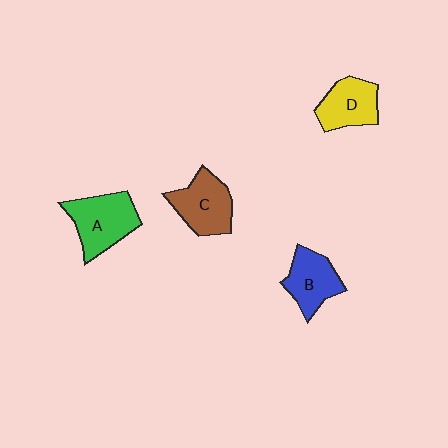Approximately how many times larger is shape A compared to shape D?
Approximately 1.3 times.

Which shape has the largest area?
Shape A (green).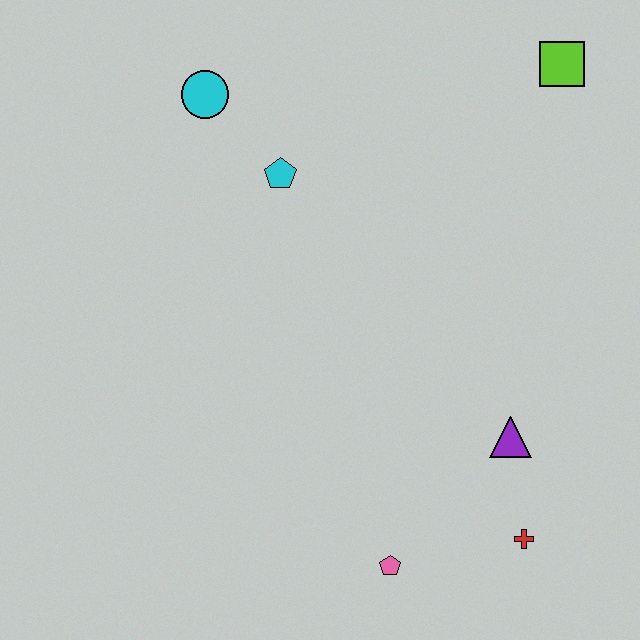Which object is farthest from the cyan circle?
The red cross is farthest from the cyan circle.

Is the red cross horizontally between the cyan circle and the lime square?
Yes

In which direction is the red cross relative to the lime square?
The red cross is below the lime square.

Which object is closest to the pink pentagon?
The red cross is closest to the pink pentagon.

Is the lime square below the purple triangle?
No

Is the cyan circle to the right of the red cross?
No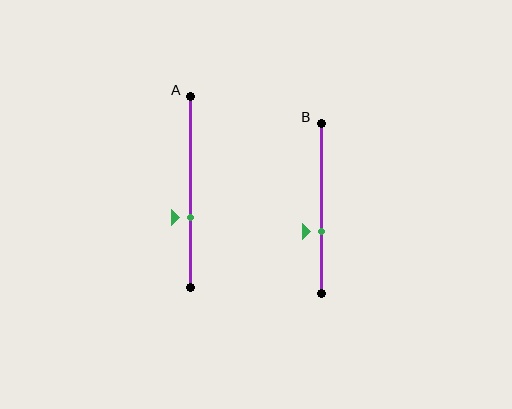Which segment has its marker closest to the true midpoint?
Segment A has its marker closest to the true midpoint.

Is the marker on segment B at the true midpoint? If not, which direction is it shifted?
No, the marker on segment B is shifted downward by about 14% of the segment length.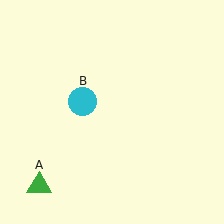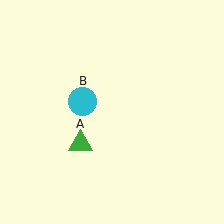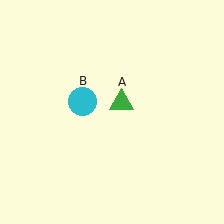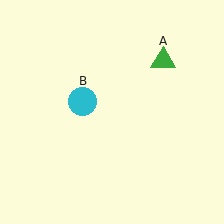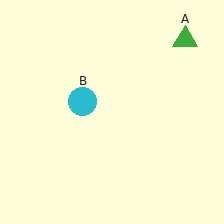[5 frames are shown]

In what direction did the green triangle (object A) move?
The green triangle (object A) moved up and to the right.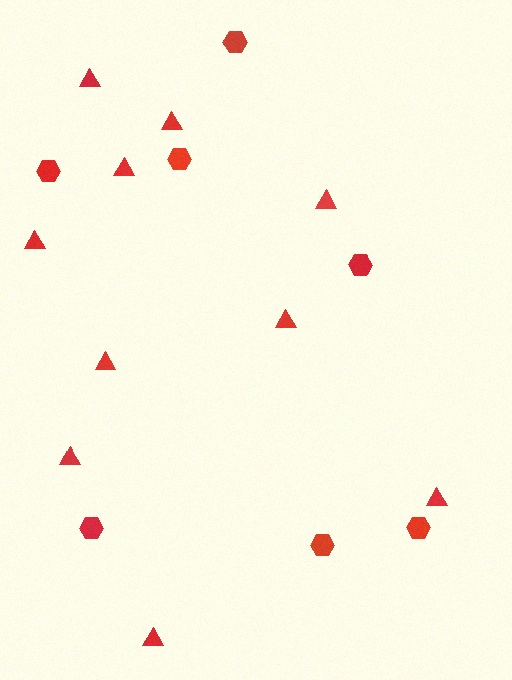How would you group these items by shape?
There are 2 groups: one group of hexagons (7) and one group of triangles (10).